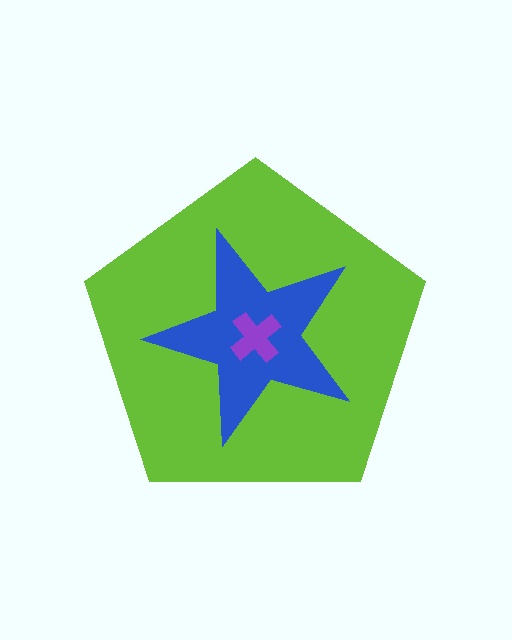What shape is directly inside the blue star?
The purple cross.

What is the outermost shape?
The lime pentagon.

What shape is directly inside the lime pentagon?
The blue star.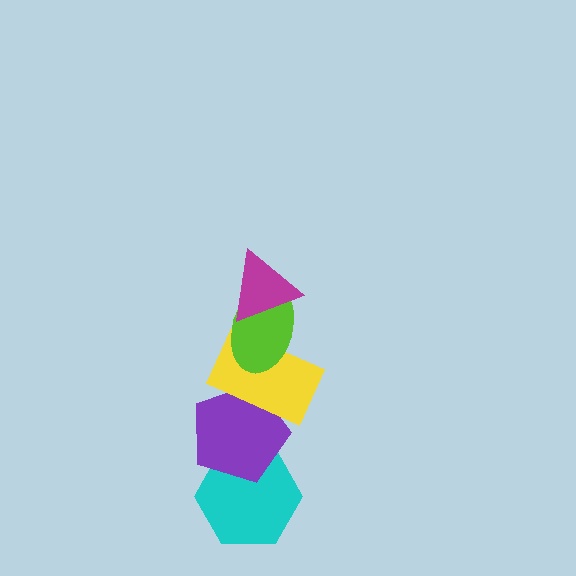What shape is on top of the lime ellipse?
The magenta triangle is on top of the lime ellipse.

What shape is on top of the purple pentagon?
The yellow rectangle is on top of the purple pentagon.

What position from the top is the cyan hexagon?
The cyan hexagon is 5th from the top.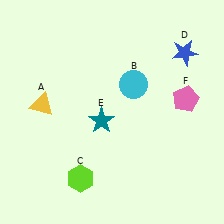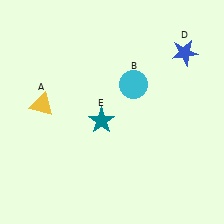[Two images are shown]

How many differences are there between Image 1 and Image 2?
There are 2 differences between the two images.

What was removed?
The pink pentagon (F), the lime hexagon (C) were removed in Image 2.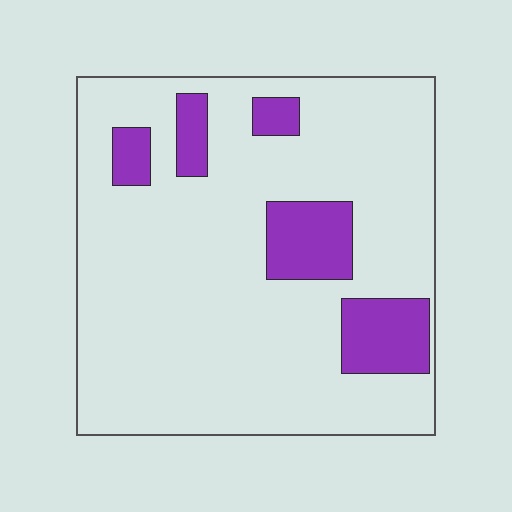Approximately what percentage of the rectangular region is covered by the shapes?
Approximately 15%.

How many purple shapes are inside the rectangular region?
5.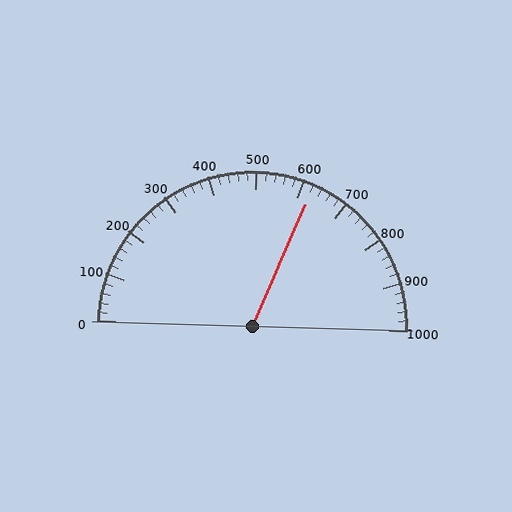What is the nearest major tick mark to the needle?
The nearest major tick mark is 600.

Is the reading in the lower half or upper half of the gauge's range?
The reading is in the upper half of the range (0 to 1000).